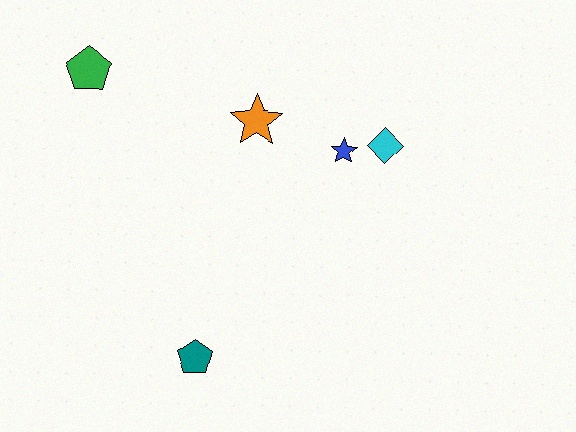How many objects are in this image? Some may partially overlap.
There are 5 objects.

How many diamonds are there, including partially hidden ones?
There is 1 diamond.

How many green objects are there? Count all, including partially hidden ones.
There is 1 green object.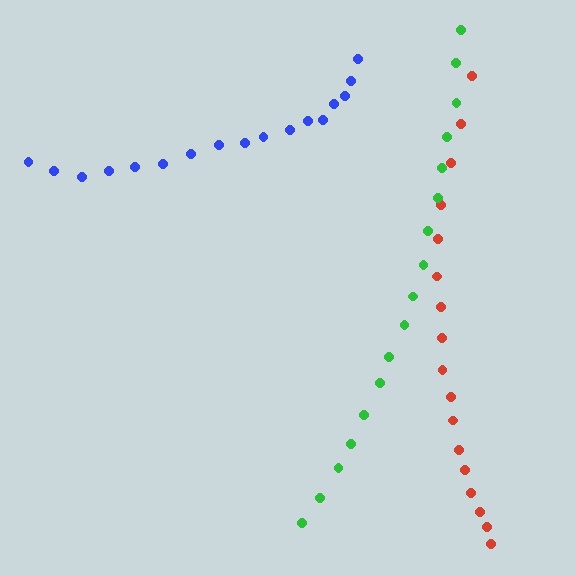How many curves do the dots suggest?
There are 3 distinct paths.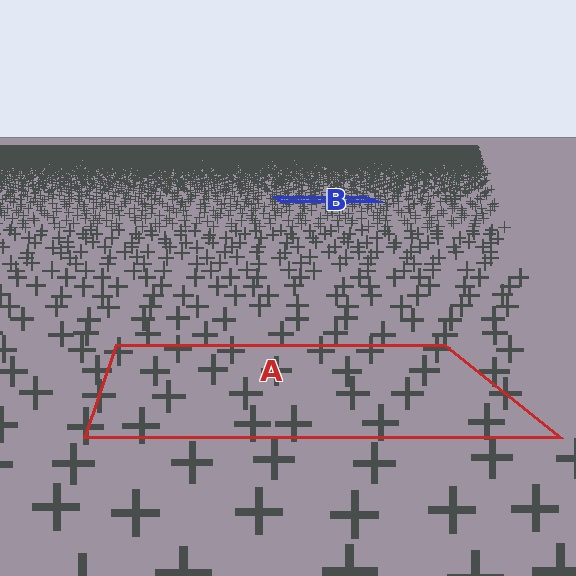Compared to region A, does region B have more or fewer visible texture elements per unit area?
Region B has more texture elements per unit area — they are packed more densely because it is farther away.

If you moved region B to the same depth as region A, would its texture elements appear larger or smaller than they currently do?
They would appear larger. At a closer depth, the same texture elements are projected at a bigger on-screen size.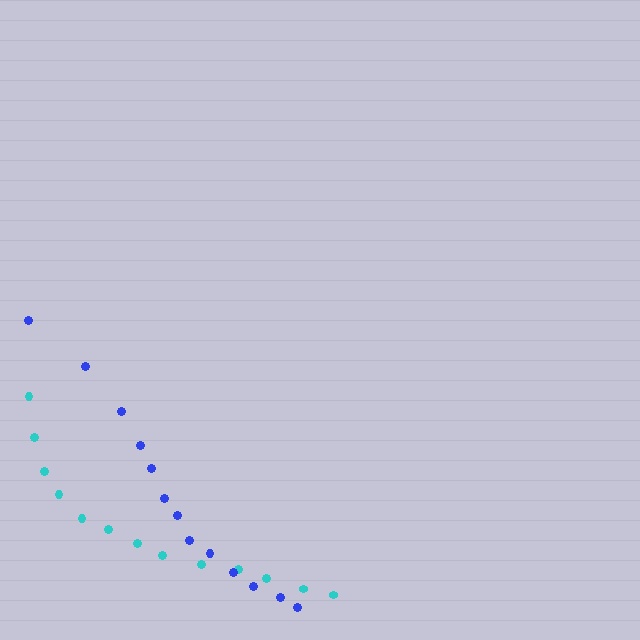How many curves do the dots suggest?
There are 2 distinct paths.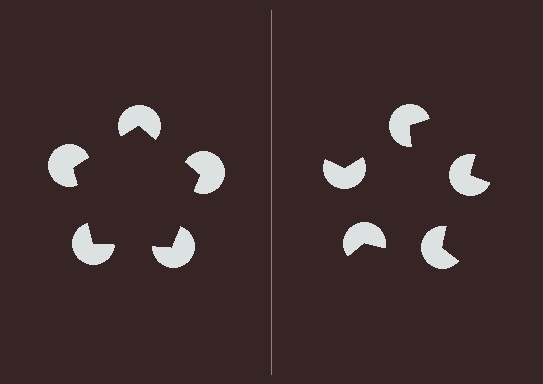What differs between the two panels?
The pac-man discs are positioned identically on both sides; only the wedge orientations differ. On the left they align to a pentagon; on the right they are misaligned.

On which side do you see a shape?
An illusory pentagon appears on the left side. On the right side the wedge cuts are rotated, so no coherent shape forms.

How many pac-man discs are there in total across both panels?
10 — 5 on each side.